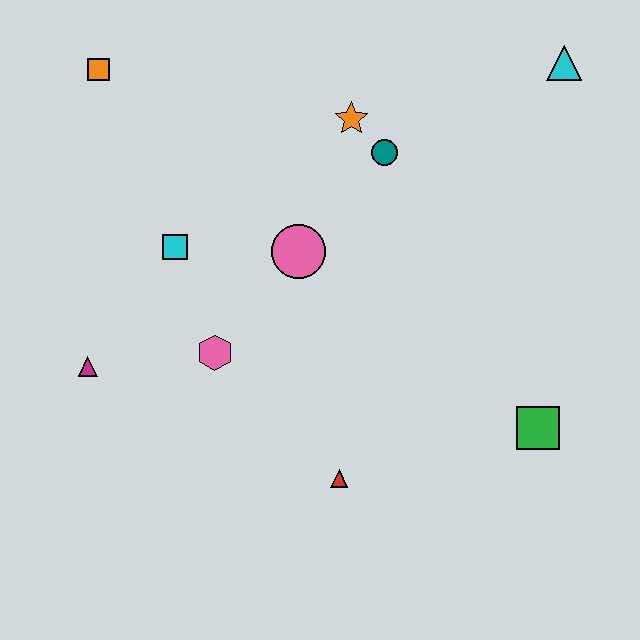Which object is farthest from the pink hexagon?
The cyan triangle is farthest from the pink hexagon.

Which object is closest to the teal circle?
The orange star is closest to the teal circle.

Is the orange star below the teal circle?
No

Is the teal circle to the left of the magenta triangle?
No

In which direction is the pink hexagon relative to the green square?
The pink hexagon is to the left of the green square.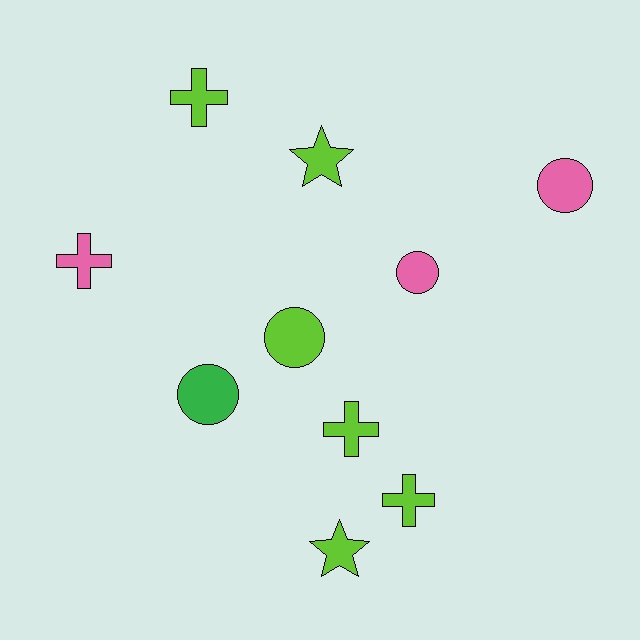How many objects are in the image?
There are 10 objects.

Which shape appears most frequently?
Circle, with 4 objects.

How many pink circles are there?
There are 2 pink circles.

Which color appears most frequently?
Lime, with 6 objects.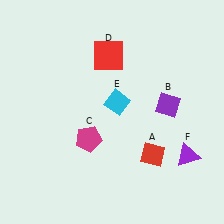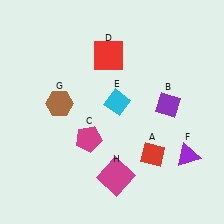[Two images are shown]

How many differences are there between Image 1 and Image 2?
There are 2 differences between the two images.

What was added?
A brown hexagon (G), a magenta square (H) were added in Image 2.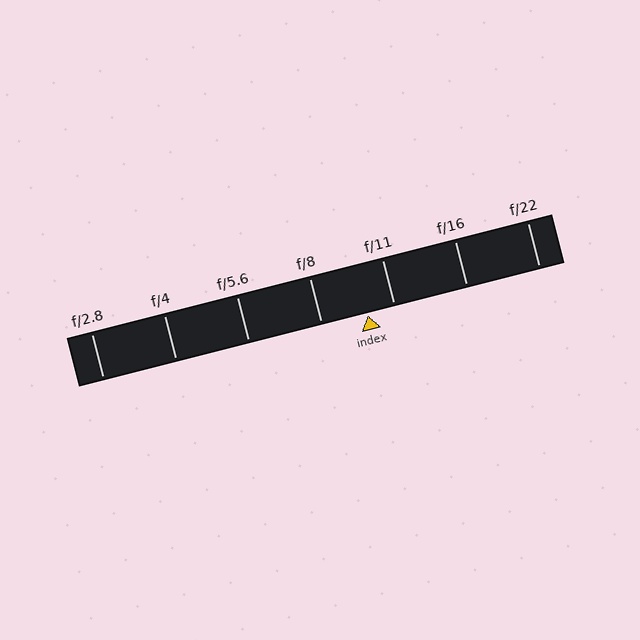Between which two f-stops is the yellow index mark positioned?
The index mark is between f/8 and f/11.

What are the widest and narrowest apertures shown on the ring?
The widest aperture shown is f/2.8 and the narrowest is f/22.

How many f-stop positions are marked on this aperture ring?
There are 7 f-stop positions marked.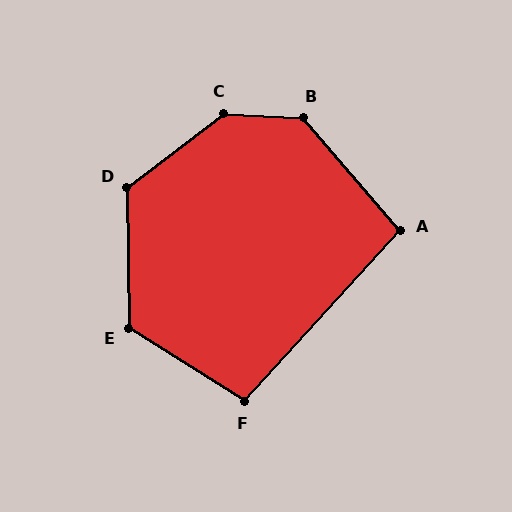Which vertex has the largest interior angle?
C, at approximately 139 degrees.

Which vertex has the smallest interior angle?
A, at approximately 97 degrees.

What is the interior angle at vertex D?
Approximately 127 degrees (obtuse).